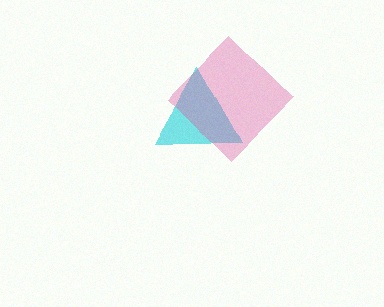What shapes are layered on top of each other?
The layered shapes are: a cyan triangle, a pink diamond.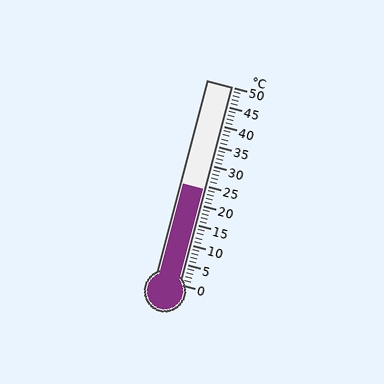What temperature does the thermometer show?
The thermometer shows approximately 24°C.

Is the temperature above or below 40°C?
The temperature is below 40°C.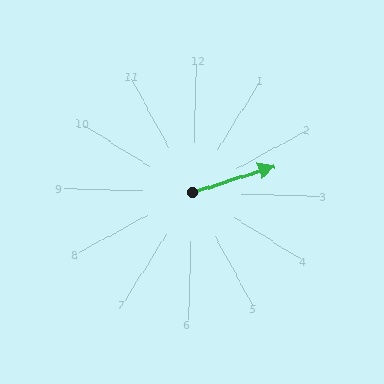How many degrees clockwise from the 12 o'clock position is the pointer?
Approximately 71 degrees.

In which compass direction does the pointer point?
East.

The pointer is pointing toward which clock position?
Roughly 2 o'clock.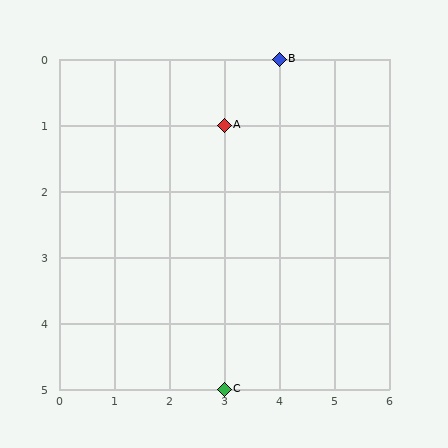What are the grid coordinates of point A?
Point A is at grid coordinates (3, 1).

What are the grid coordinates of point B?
Point B is at grid coordinates (4, 0).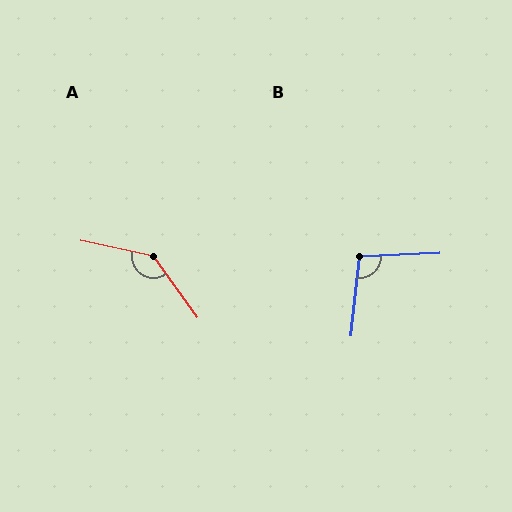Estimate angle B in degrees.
Approximately 98 degrees.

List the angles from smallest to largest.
B (98°), A (138°).